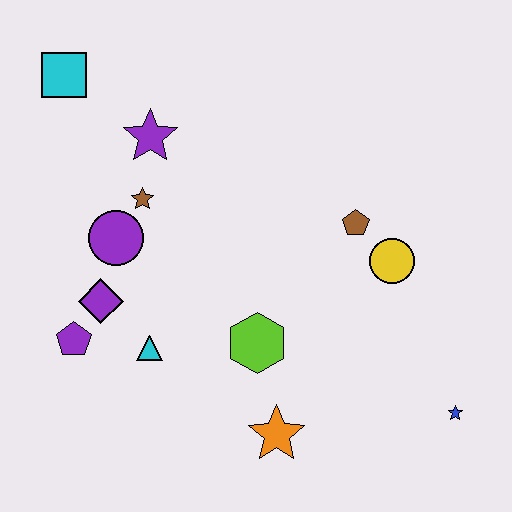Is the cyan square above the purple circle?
Yes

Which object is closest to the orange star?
The lime hexagon is closest to the orange star.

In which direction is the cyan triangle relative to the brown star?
The cyan triangle is below the brown star.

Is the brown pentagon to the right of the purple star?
Yes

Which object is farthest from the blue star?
The cyan square is farthest from the blue star.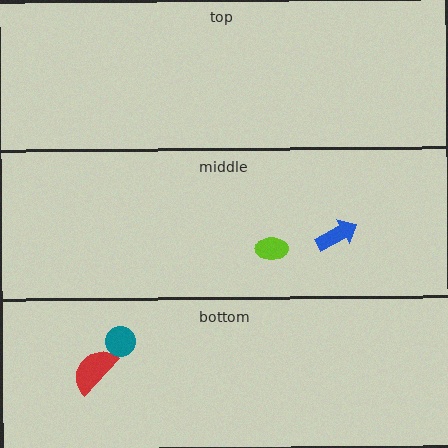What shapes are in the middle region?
The blue arrow, the lime ellipse.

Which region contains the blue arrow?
The middle region.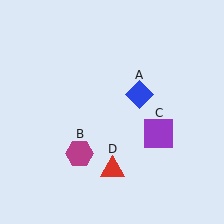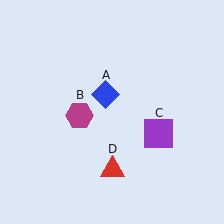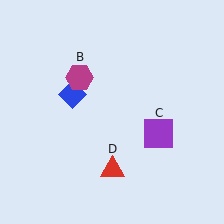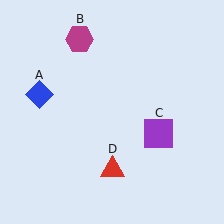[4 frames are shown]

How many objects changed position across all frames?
2 objects changed position: blue diamond (object A), magenta hexagon (object B).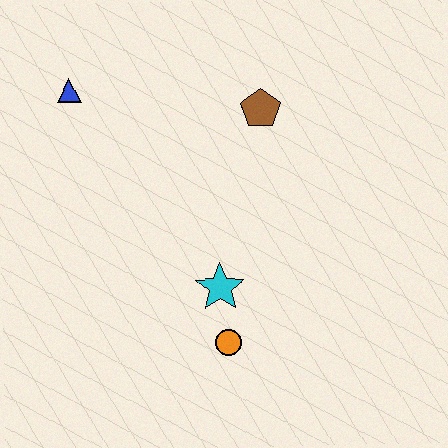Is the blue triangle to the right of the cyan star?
No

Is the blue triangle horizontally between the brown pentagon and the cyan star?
No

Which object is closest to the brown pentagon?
The cyan star is closest to the brown pentagon.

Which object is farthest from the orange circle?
The blue triangle is farthest from the orange circle.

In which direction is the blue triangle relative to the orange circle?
The blue triangle is above the orange circle.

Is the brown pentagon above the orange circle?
Yes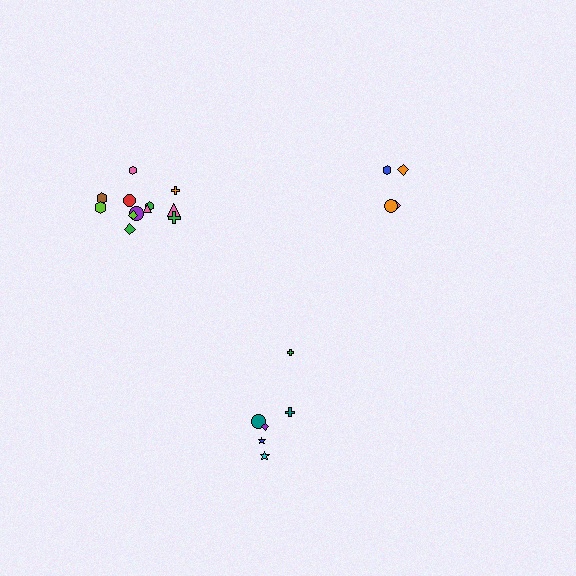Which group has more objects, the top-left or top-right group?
The top-left group.